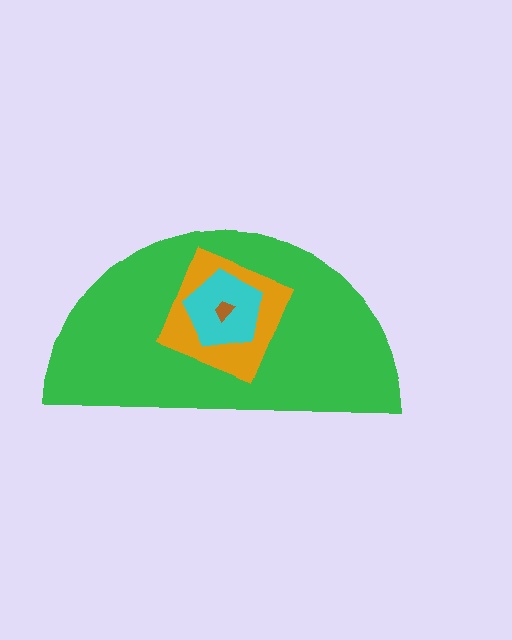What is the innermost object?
The brown trapezoid.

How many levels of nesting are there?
4.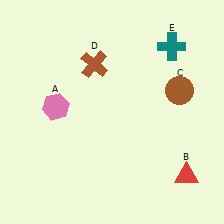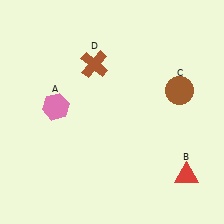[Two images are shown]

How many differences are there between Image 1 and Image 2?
There is 1 difference between the two images.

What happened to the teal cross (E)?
The teal cross (E) was removed in Image 2. It was in the top-right area of Image 1.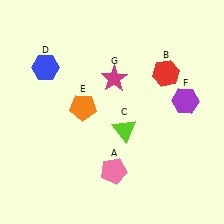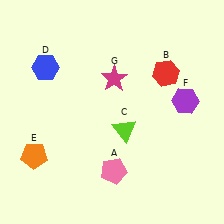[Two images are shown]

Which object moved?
The orange pentagon (E) moved left.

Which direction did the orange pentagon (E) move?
The orange pentagon (E) moved left.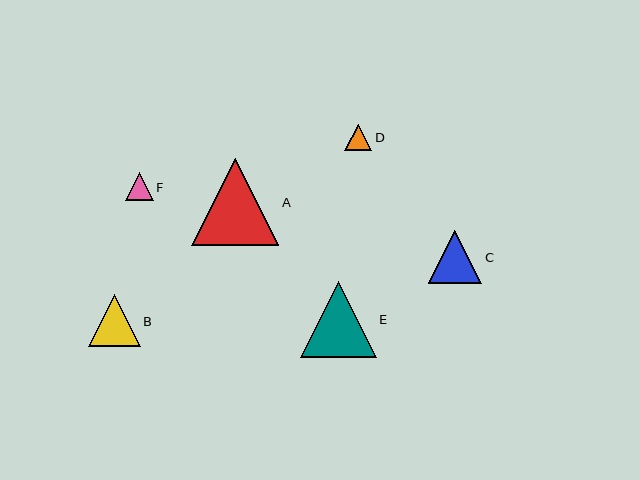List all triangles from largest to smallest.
From largest to smallest: A, E, C, B, F, D.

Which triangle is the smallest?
Triangle D is the smallest with a size of approximately 27 pixels.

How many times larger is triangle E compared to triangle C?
Triangle E is approximately 1.4 times the size of triangle C.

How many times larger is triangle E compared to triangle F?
Triangle E is approximately 2.7 times the size of triangle F.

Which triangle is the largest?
Triangle A is the largest with a size of approximately 88 pixels.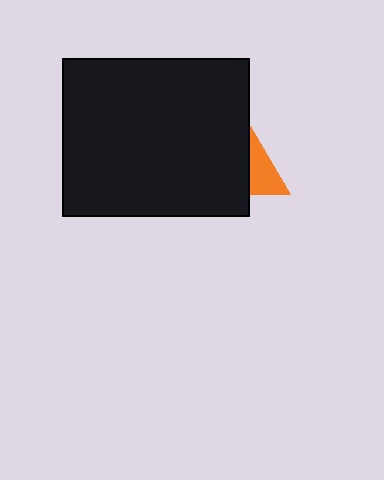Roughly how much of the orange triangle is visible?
A small part of it is visible (roughly 39%).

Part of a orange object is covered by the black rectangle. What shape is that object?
It is a triangle.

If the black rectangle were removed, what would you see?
You would see the complete orange triangle.